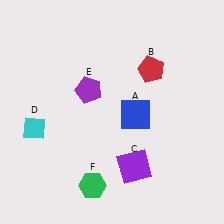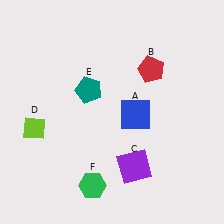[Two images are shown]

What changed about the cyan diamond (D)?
In Image 1, D is cyan. In Image 2, it changed to lime.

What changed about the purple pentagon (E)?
In Image 1, E is purple. In Image 2, it changed to teal.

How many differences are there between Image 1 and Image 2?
There are 2 differences between the two images.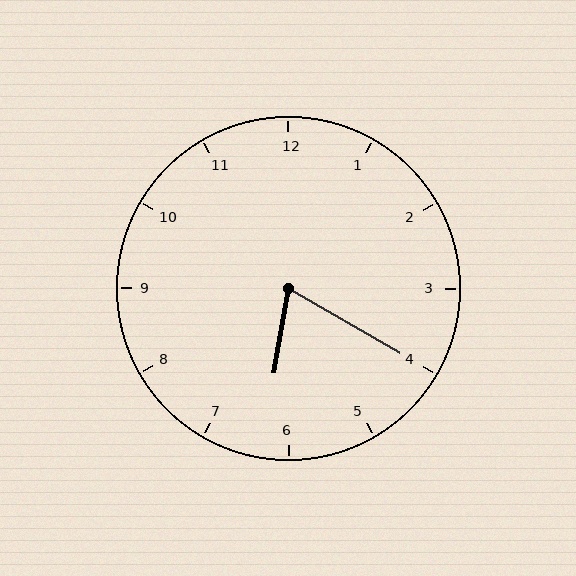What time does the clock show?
6:20.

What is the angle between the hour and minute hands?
Approximately 70 degrees.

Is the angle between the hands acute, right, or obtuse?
It is acute.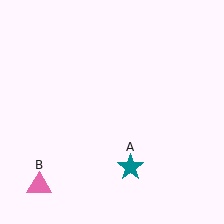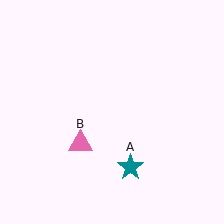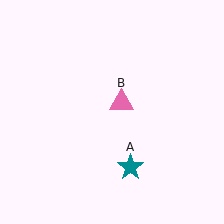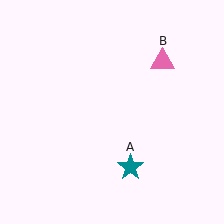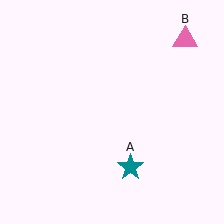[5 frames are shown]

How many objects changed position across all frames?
1 object changed position: pink triangle (object B).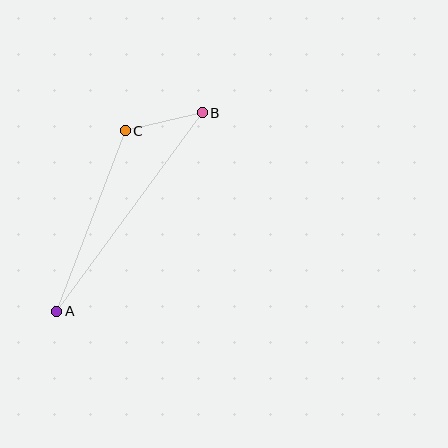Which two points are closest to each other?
Points B and C are closest to each other.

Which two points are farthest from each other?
Points A and B are farthest from each other.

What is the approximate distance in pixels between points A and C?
The distance between A and C is approximately 193 pixels.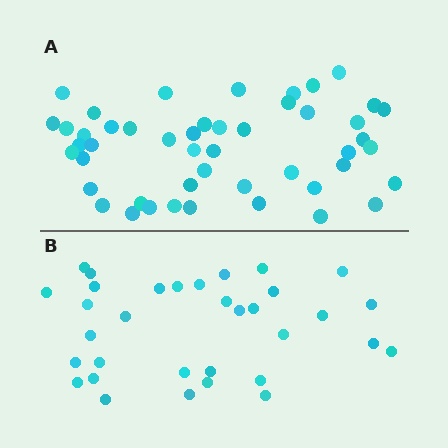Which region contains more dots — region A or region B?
Region A (the top region) has more dots.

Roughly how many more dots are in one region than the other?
Region A has approximately 15 more dots than region B.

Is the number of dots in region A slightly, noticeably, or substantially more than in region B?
Region A has substantially more. The ratio is roughly 1.5 to 1.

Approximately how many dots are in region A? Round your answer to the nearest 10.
About 50 dots. (The exact count is 48, which rounds to 50.)